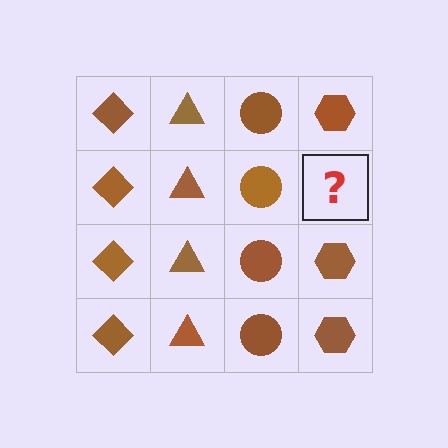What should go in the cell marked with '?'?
The missing cell should contain a brown hexagon.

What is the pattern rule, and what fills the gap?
The rule is that each column has a consistent shape. The gap should be filled with a brown hexagon.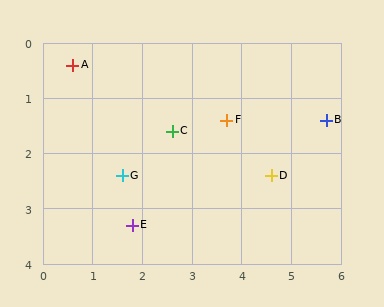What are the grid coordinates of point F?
Point F is at approximately (3.7, 1.4).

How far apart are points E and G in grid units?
Points E and G are about 0.9 grid units apart.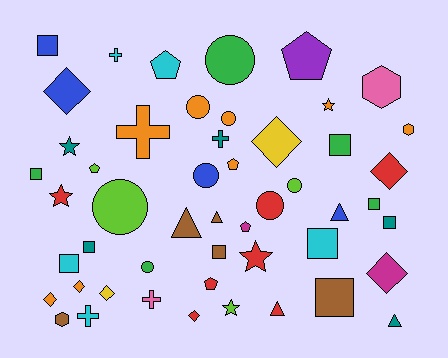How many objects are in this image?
There are 50 objects.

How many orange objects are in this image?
There are 8 orange objects.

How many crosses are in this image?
There are 5 crosses.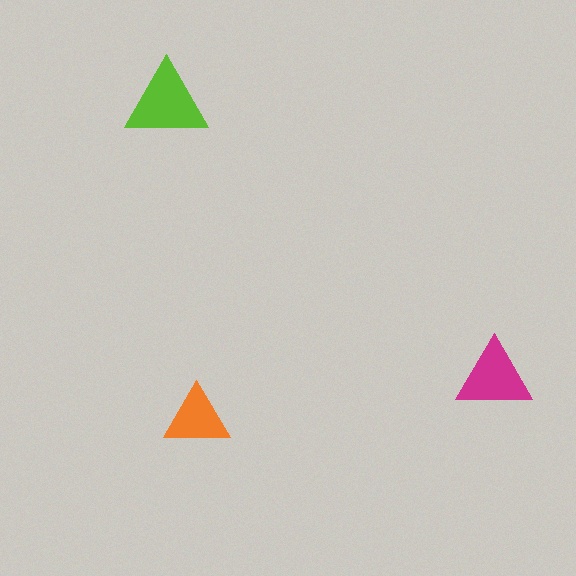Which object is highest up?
The lime triangle is topmost.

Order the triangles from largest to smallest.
the lime one, the magenta one, the orange one.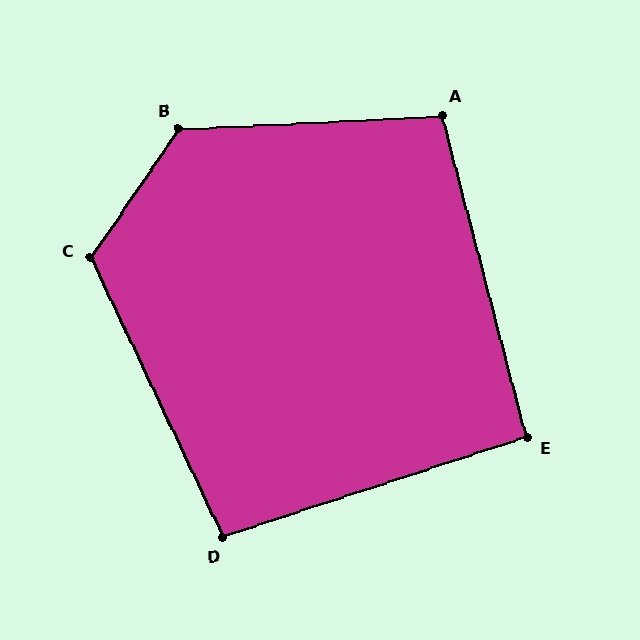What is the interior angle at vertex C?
Approximately 120 degrees (obtuse).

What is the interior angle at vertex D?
Approximately 97 degrees (obtuse).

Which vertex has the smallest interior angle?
E, at approximately 93 degrees.